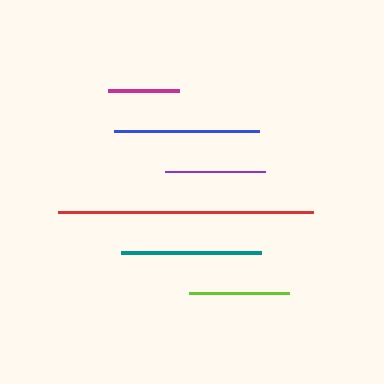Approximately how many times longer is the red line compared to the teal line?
The red line is approximately 1.8 times the length of the teal line.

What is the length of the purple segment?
The purple segment is approximately 100 pixels long.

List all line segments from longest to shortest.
From longest to shortest: red, blue, teal, lime, purple, magenta.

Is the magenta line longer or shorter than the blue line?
The blue line is longer than the magenta line.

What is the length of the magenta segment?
The magenta segment is approximately 71 pixels long.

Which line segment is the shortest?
The magenta line is the shortest at approximately 71 pixels.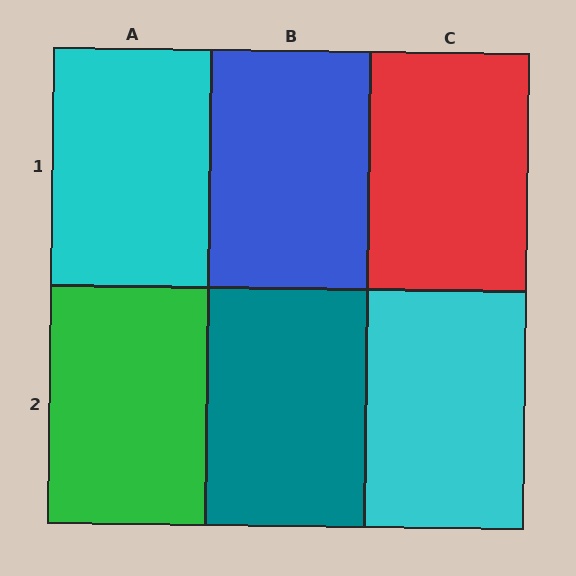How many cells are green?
1 cell is green.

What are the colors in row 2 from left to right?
Green, teal, cyan.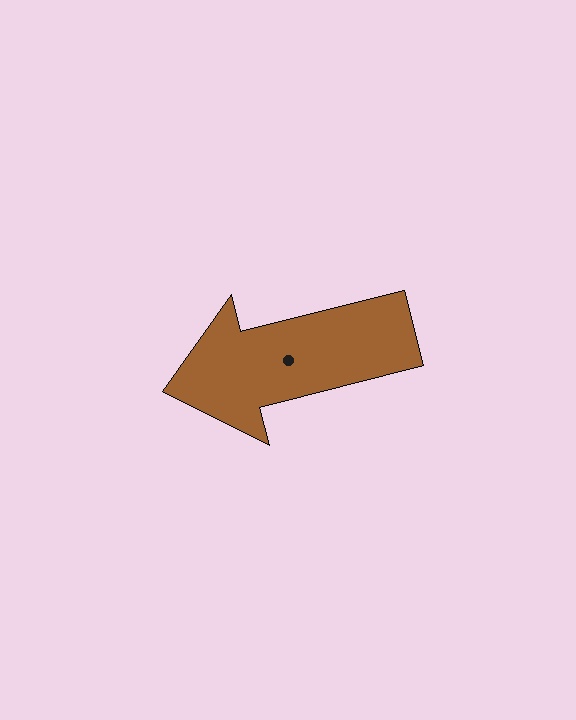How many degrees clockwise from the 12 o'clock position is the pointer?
Approximately 256 degrees.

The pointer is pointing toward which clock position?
Roughly 9 o'clock.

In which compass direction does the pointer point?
West.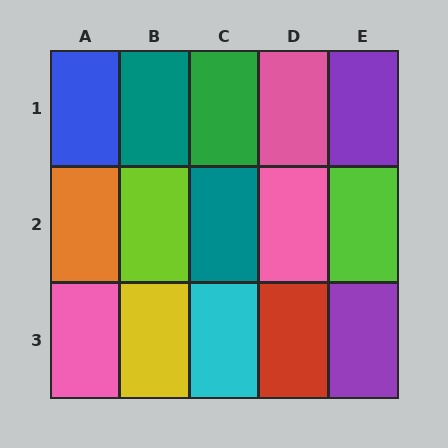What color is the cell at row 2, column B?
Lime.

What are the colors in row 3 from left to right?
Pink, yellow, cyan, red, purple.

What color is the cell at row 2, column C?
Teal.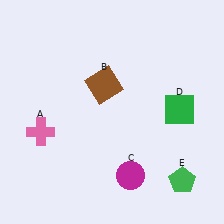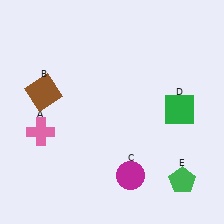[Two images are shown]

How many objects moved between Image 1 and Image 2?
1 object moved between the two images.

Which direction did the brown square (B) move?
The brown square (B) moved left.